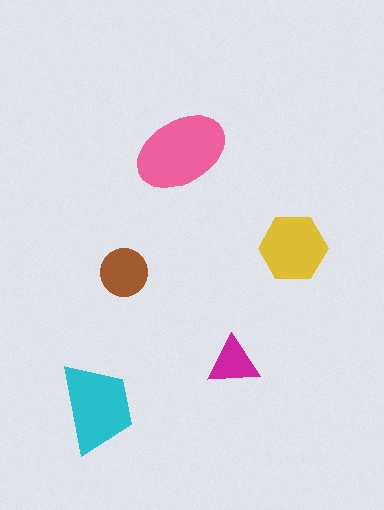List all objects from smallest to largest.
The magenta triangle, the brown circle, the yellow hexagon, the cyan trapezoid, the pink ellipse.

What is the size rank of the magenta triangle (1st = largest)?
5th.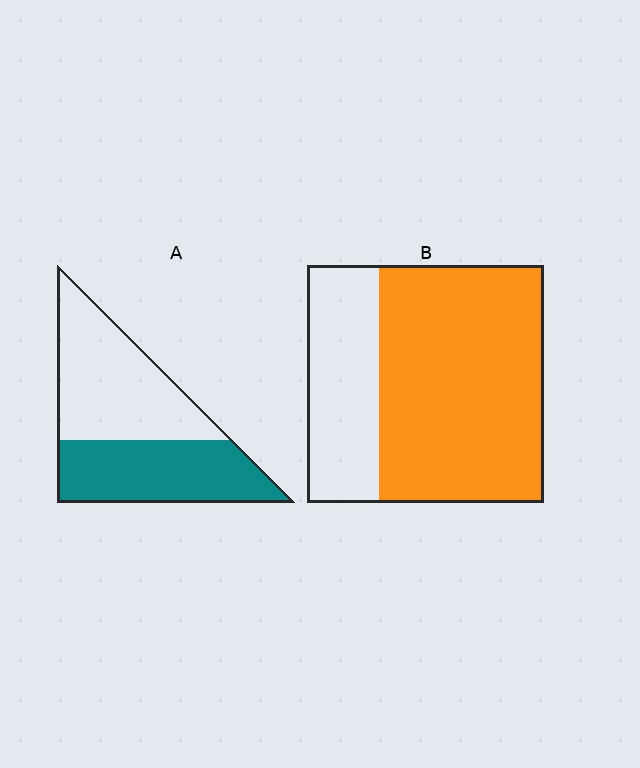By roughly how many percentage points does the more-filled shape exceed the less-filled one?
By roughly 25 percentage points (B over A).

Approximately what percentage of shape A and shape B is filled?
A is approximately 45% and B is approximately 70%.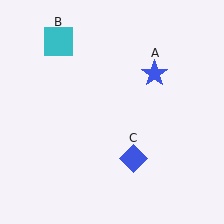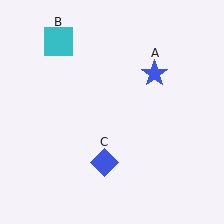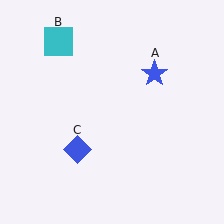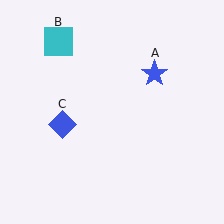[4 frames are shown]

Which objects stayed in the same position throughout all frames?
Blue star (object A) and cyan square (object B) remained stationary.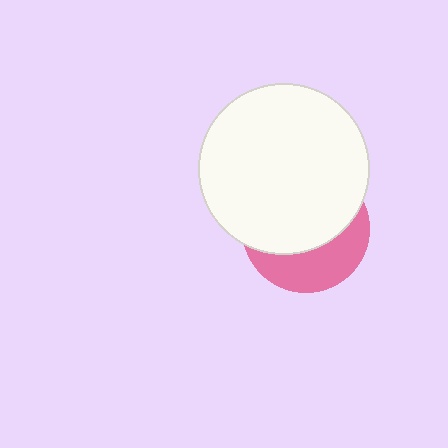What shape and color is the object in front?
The object in front is a white circle.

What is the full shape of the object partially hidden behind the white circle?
The partially hidden object is a pink circle.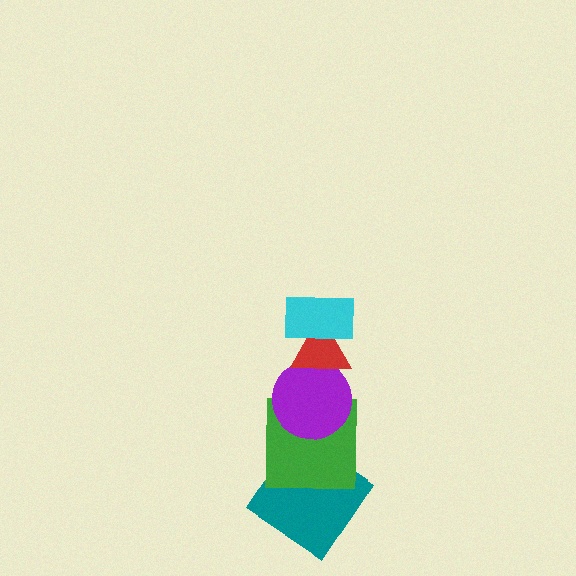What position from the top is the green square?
The green square is 4th from the top.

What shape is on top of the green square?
The purple circle is on top of the green square.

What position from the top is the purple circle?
The purple circle is 3rd from the top.